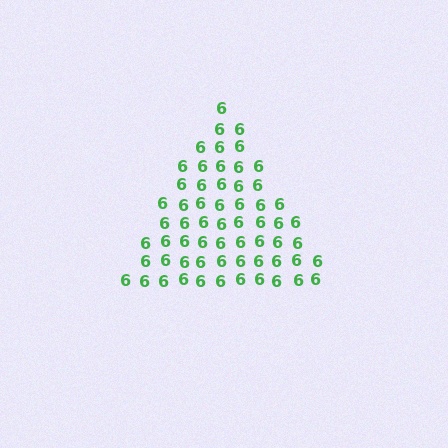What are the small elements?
The small elements are digit 6's.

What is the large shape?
The large shape is a triangle.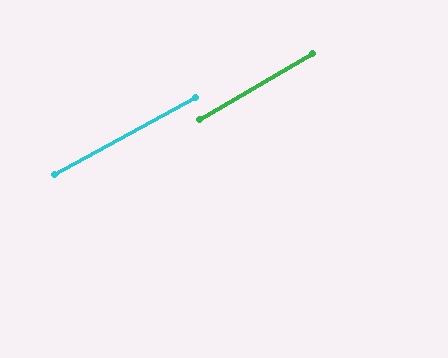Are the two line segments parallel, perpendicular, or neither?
Parallel — their directions differ by only 1.4°.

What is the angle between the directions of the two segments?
Approximately 1 degree.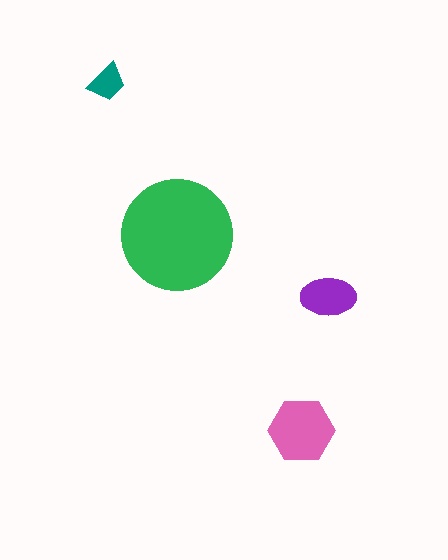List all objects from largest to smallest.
The green circle, the pink hexagon, the purple ellipse, the teal trapezoid.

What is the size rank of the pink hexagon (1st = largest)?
2nd.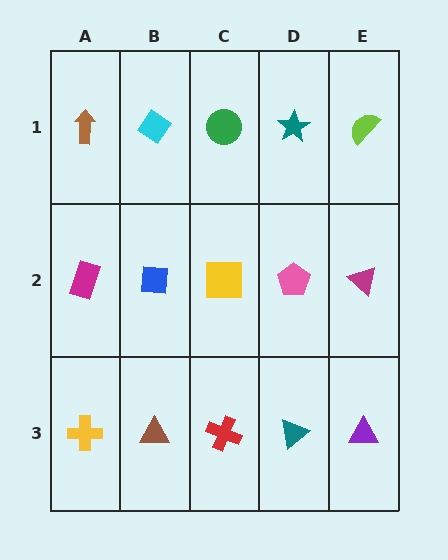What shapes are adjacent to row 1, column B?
A blue square (row 2, column B), a brown arrow (row 1, column A), a green circle (row 1, column C).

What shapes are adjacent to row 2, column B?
A cyan diamond (row 1, column B), a brown triangle (row 3, column B), a magenta rectangle (row 2, column A), a yellow square (row 2, column C).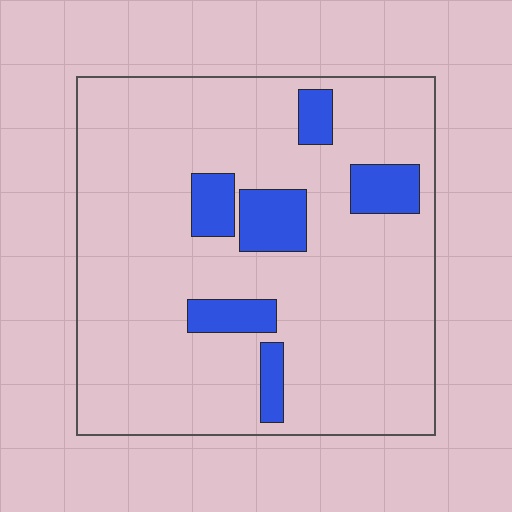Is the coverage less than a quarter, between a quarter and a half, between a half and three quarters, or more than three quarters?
Less than a quarter.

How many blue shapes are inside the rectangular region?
6.